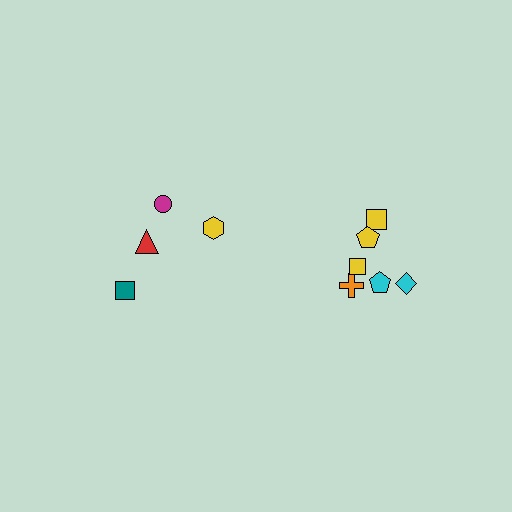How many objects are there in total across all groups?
There are 10 objects.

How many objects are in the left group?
There are 4 objects.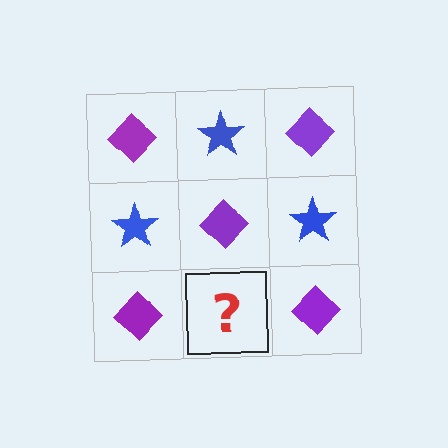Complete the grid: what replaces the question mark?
The question mark should be replaced with a blue star.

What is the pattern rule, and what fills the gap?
The rule is that it alternates purple diamond and blue star in a checkerboard pattern. The gap should be filled with a blue star.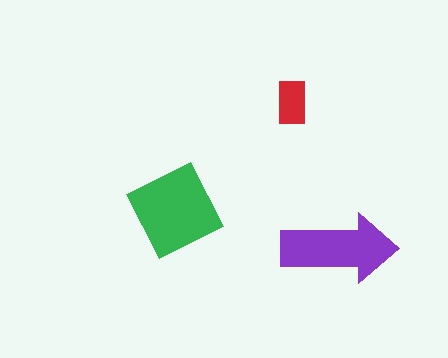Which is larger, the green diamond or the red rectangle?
The green diamond.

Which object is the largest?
The green diamond.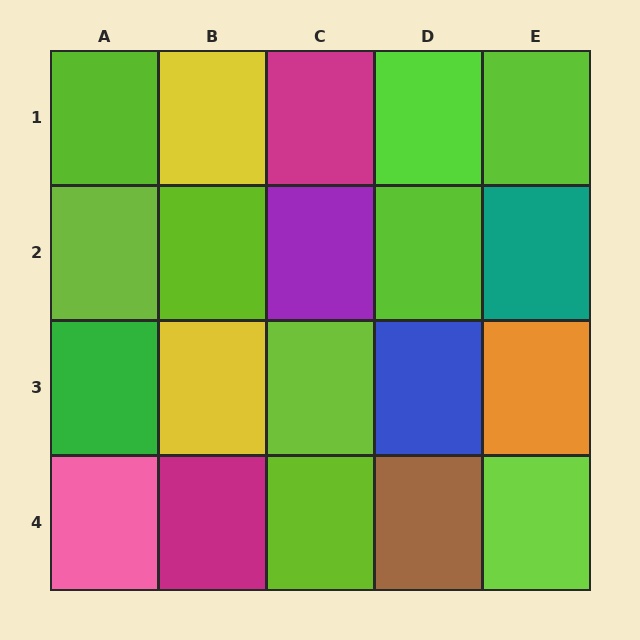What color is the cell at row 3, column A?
Green.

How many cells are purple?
1 cell is purple.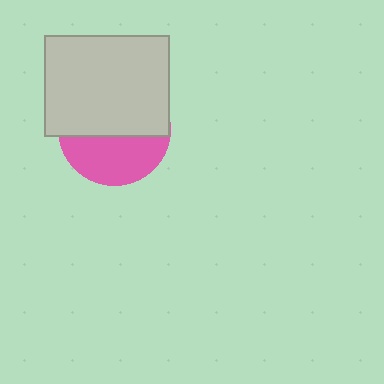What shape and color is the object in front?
The object in front is a light gray rectangle.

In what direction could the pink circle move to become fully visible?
The pink circle could move down. That would shift it out from behind the light gray rectangle entirely.